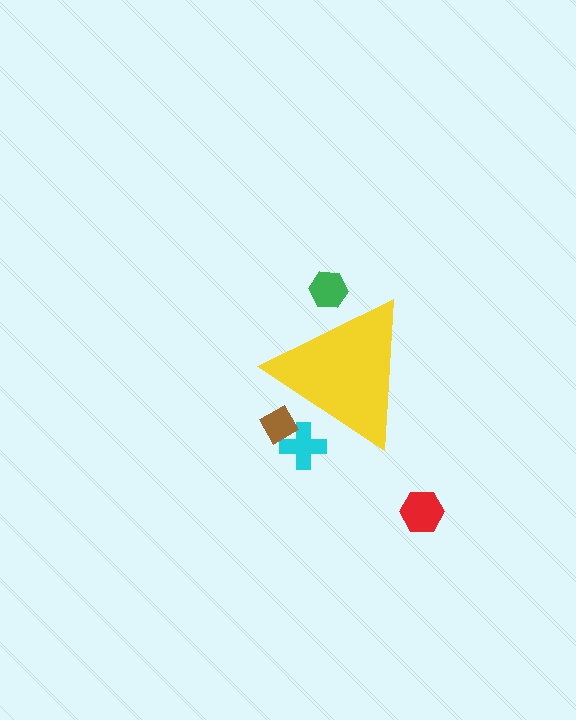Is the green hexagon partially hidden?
Yes, the green hexagon is partially hidden behind the yellow triangle.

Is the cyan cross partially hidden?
Yes, the cyan cross is partially hidden behind the yellow triangle.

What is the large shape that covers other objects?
A yellow triangle.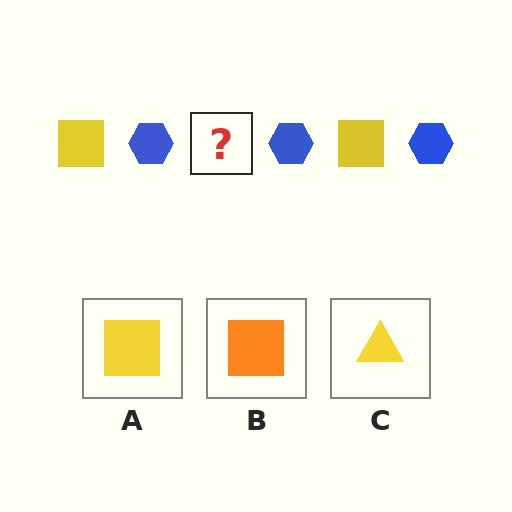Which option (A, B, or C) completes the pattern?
A.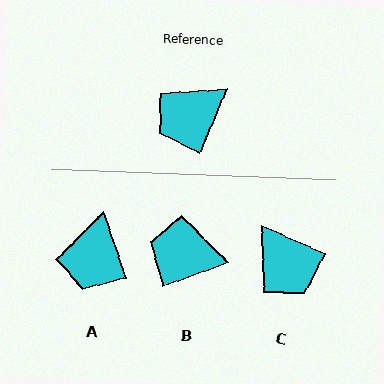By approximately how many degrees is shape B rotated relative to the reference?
Approximately 48 degrees clockwise.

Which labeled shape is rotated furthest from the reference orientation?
C, about 89 degrees away.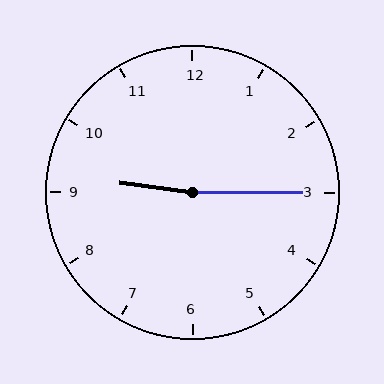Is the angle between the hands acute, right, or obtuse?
It is obtuse.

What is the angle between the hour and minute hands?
Approximately 172 degrees.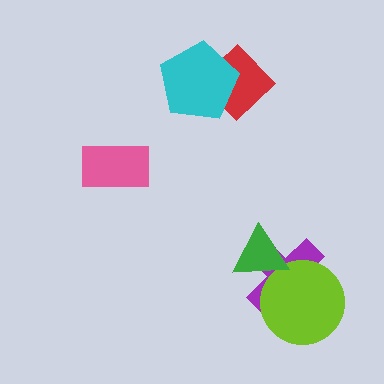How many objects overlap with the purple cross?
2 objects overlap with the purple cross.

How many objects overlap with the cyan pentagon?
1 object overlaps with the cyan pentagon.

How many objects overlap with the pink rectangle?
0 objects overlap with the pink rectangle.